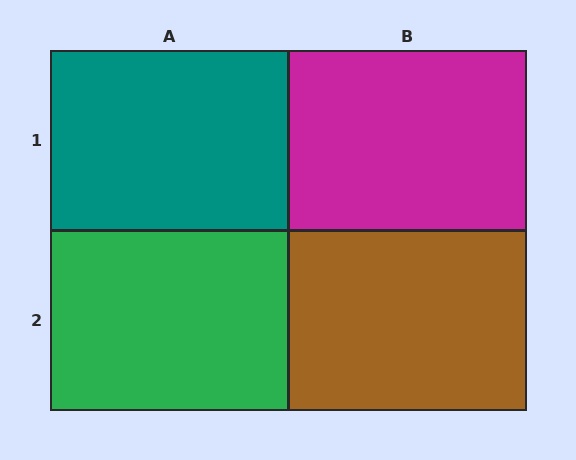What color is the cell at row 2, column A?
Green.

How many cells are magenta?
1 cell is magenta.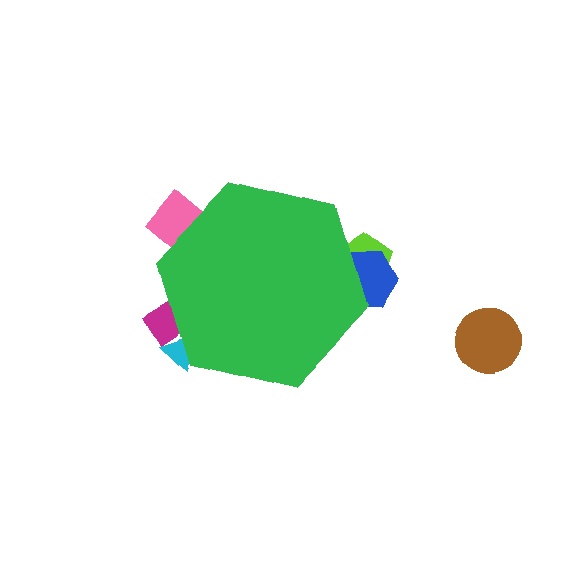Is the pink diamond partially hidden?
Yes, the pink diamond is partially hidden behind the green hexagon.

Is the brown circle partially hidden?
No, the brown circle is fully visible.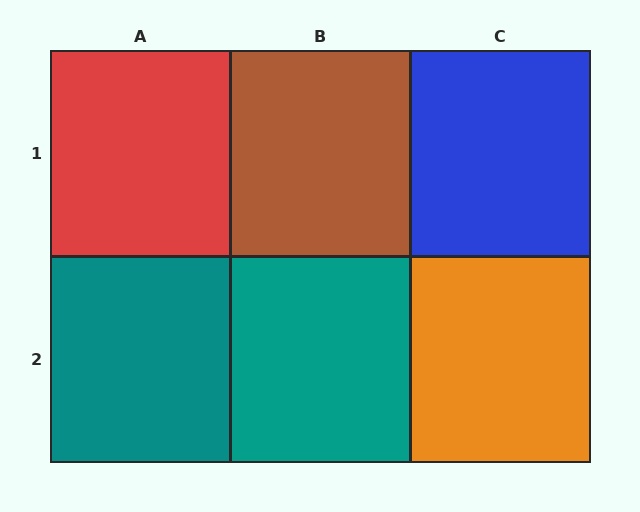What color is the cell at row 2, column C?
Orange.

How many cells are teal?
2 cells are teal.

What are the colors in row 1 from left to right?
Red, brown, blue.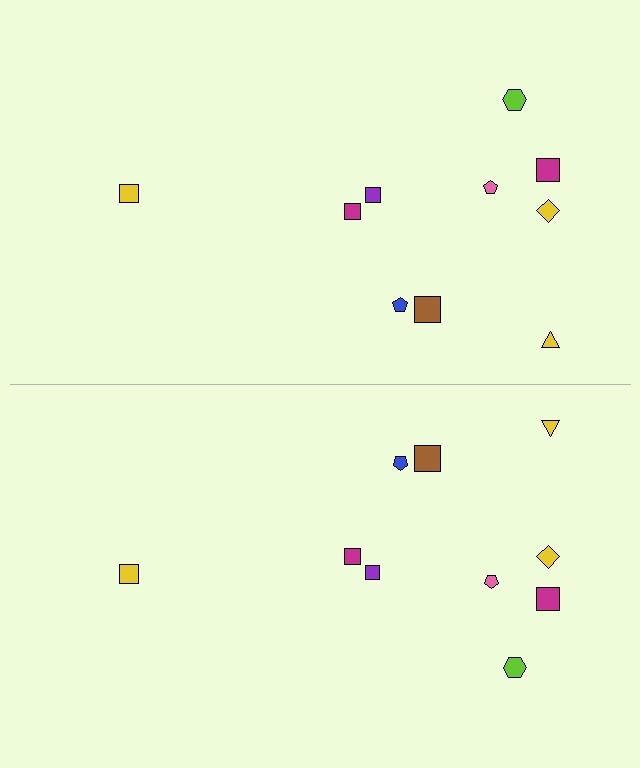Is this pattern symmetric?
Yes, this pattern has bilateral (reflection) symmetry.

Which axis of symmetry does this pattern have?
The pattern has a horizontal axis of symmetry running through the center of the image.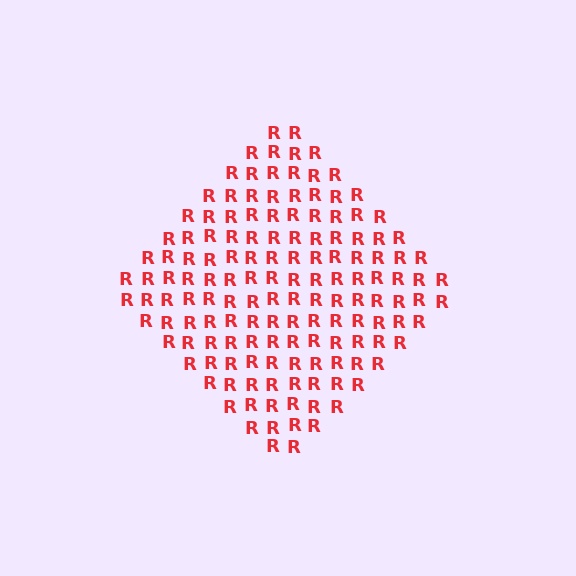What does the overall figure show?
The overall figure shows a diamond.